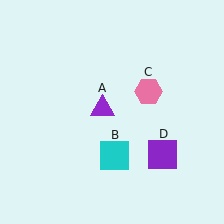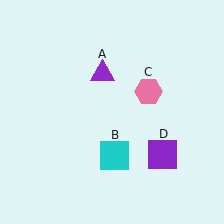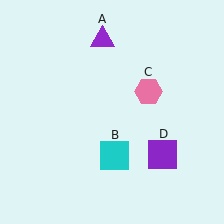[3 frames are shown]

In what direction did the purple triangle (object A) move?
The purple triangle (object A) moved up.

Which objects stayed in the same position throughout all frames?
Cyan square (object B) and pink hexagon (object C) and purple square (object D) remained stationary.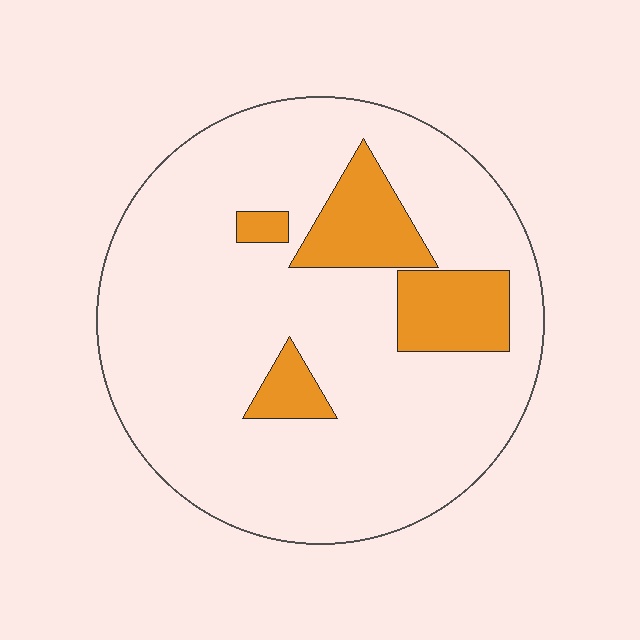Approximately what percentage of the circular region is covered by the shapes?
Approximately 15%.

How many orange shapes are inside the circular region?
4.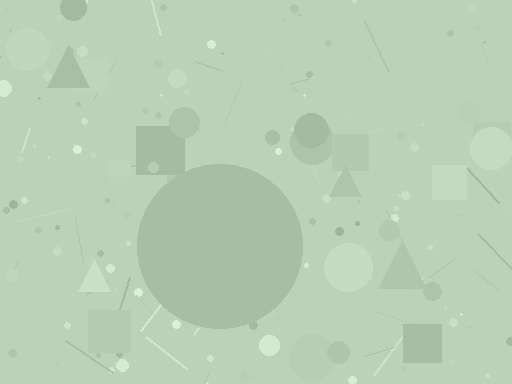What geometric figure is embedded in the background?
A circle is embedded in the background.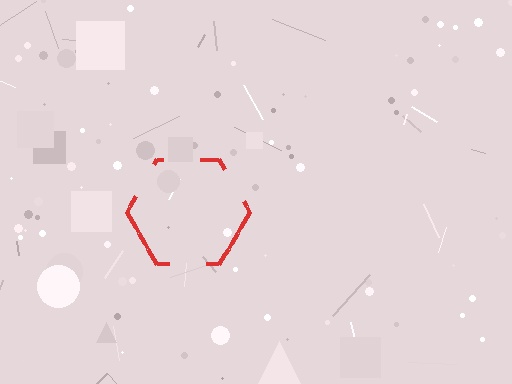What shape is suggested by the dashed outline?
The dashed outline suggests a hexagon.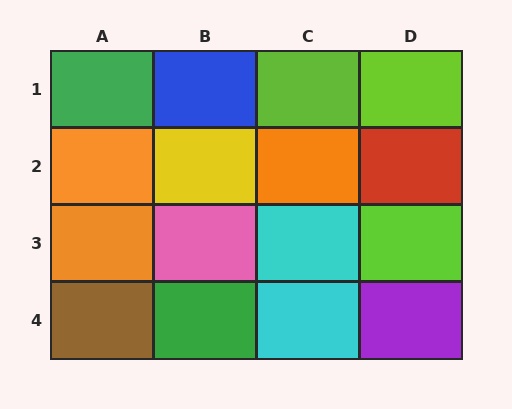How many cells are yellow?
1 cell is yellow.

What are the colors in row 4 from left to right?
Brown, green, cyan, purple.